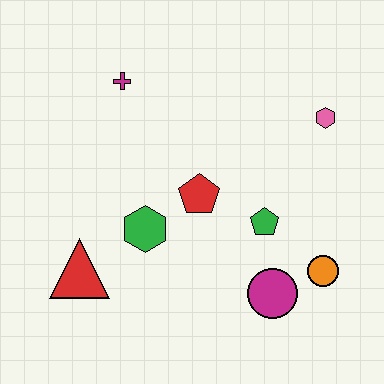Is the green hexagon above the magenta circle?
Yes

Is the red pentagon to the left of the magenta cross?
No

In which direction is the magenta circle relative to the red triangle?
The magenta circle is to the right of the red triangle.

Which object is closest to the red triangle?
The green hexagon is closest to the red triangle.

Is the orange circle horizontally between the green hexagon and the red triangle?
No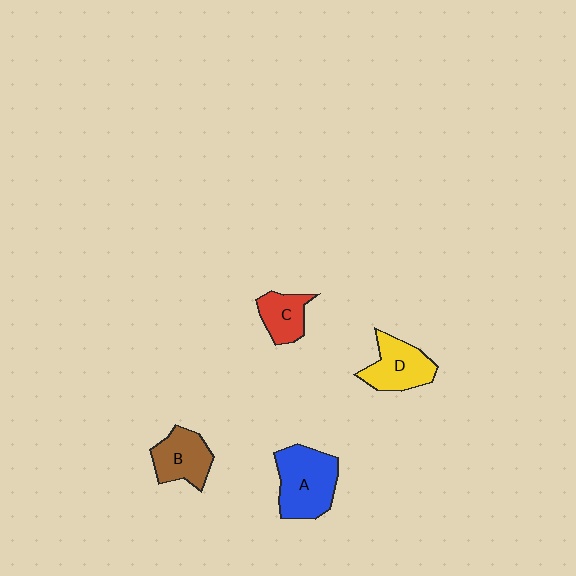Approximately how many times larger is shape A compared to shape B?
Approximately 1.4 times.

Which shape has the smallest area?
Shape C (red).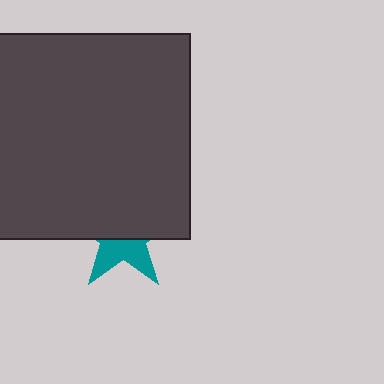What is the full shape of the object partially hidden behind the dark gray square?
The partially hidden object is a teal star.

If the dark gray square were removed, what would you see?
You would see the complete teal star.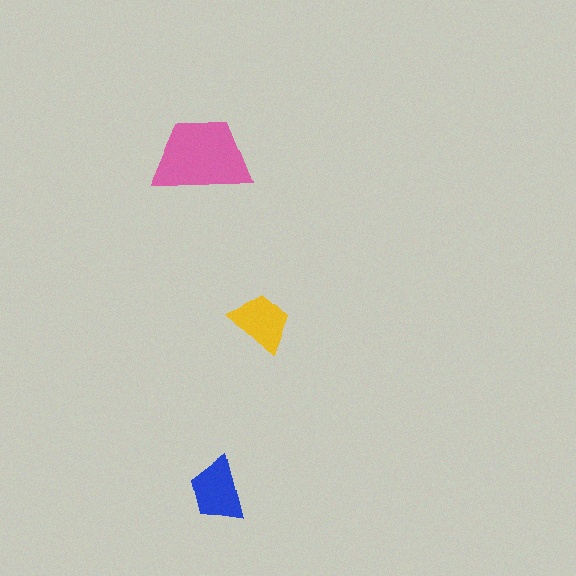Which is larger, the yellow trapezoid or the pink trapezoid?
The pink one.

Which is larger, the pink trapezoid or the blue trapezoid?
The pink one.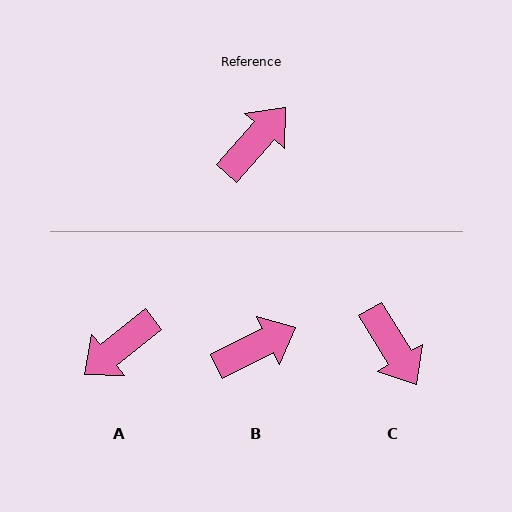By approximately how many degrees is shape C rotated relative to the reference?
Approximately 107 degrees clockwise.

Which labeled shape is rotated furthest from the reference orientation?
A, about 170 degrees away.